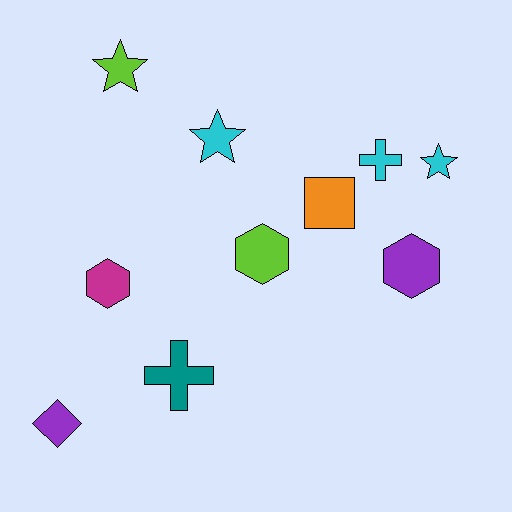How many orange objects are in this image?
There is 1 orange object.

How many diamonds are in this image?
There is 1 diamond.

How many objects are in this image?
There are 10 objects.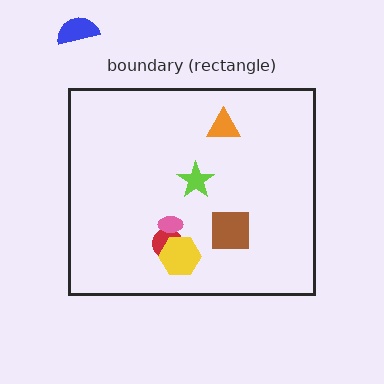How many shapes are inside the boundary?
6 inside, 1 outside.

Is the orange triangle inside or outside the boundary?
Inside.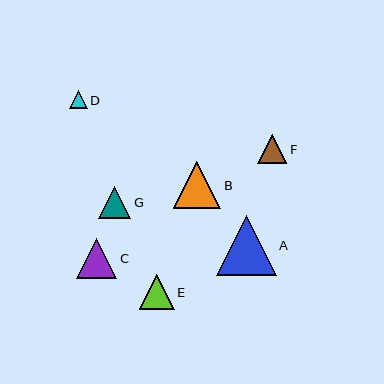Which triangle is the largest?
Triangle A is the largest with a size of approximately 59 pixels.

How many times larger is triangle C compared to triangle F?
Triangle C is approximately 1.4 times the size of triangle F.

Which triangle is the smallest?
Triangle D is the smallest with a size of approximately 18 pixels.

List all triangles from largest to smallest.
From largest to smallest: A, B, C, E, G, F, D.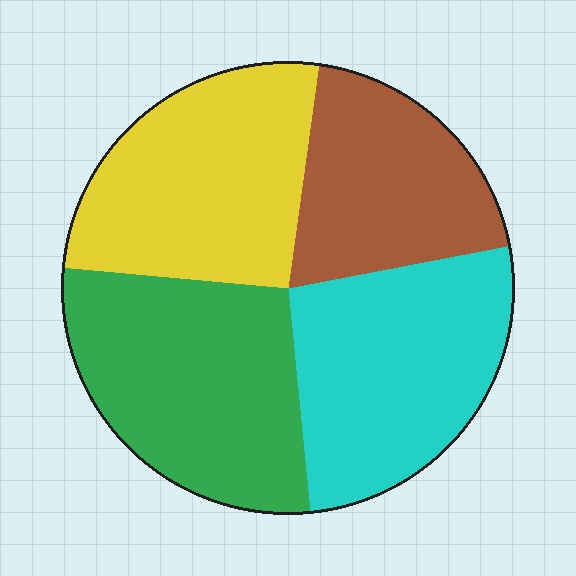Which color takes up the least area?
Brown, at roughly 20%.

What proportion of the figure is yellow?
Yellow takes up about one quarter (1/4) of the figure.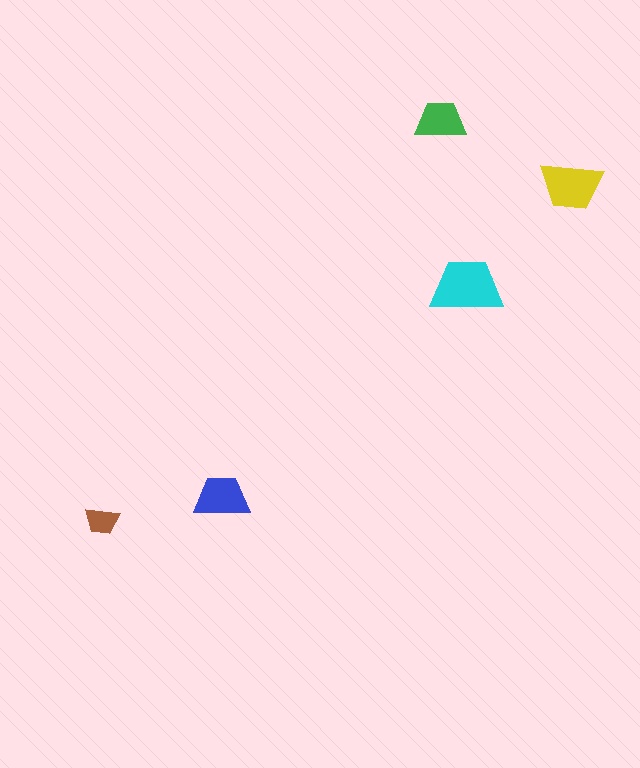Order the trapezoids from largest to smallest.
the cyan one, the yellow one, the blue one, the green one, the brown one.